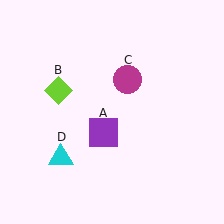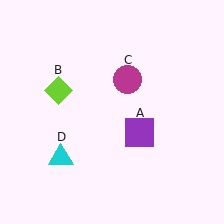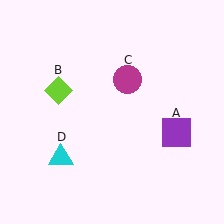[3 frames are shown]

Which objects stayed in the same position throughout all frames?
Lime diamond (object B) and magenta circle (object C) and cyan triangle (object D) remained stationary.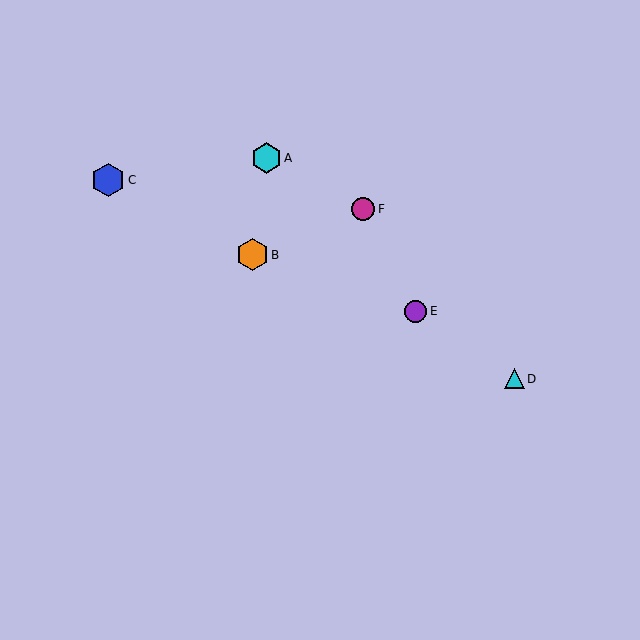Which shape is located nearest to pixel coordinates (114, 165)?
The blue hexagon (labeled C) at (108, 180) is nearest to that location.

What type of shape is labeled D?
Shape D is a cyan triangle.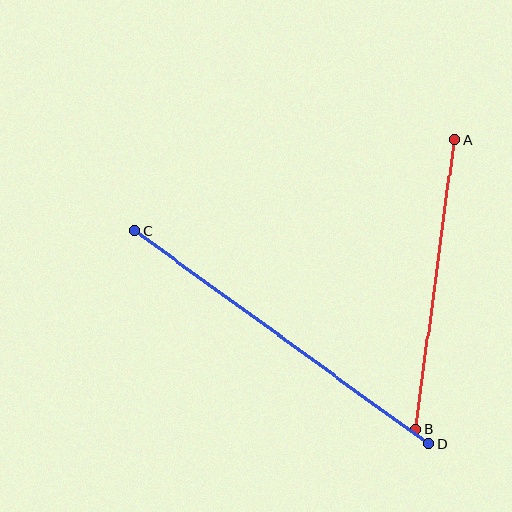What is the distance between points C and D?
The distance is approximately 363 pixels.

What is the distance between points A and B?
The distance is approximately 292 pixels.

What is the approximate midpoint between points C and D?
The midpoint is at approximately (282, 337) pixels.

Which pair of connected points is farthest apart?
Points C and D are farthest apart.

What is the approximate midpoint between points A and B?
The midpoint is at approximately (435, 285) pixels.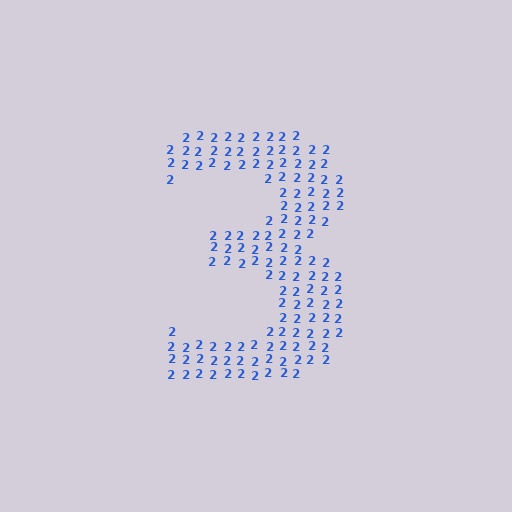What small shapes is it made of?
It is made of small digit 2's.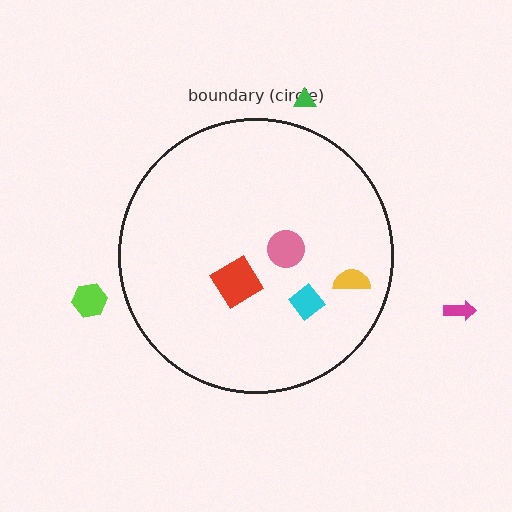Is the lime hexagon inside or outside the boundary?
Outside.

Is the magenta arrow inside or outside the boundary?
Outside.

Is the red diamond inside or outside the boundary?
Inside.